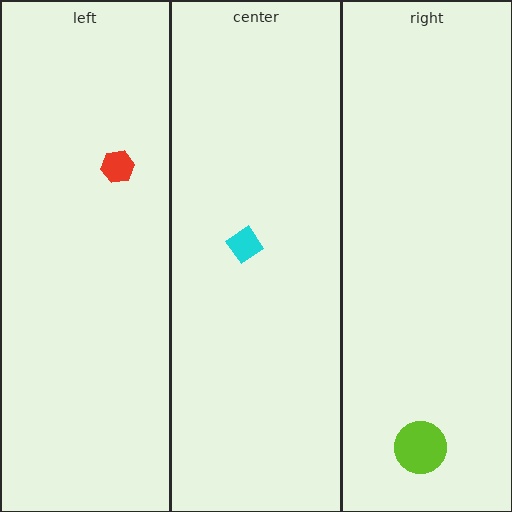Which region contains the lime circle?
The right region.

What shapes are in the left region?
The red hexagon.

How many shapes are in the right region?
1.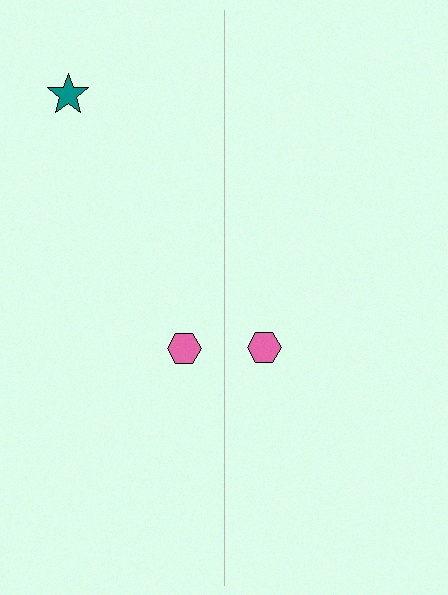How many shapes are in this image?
There are 3 shapes in this image.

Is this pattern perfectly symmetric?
No, the pattern is not perfectly symmetric. A teal star is missing from the right side.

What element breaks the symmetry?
A teal star is missing from the right side.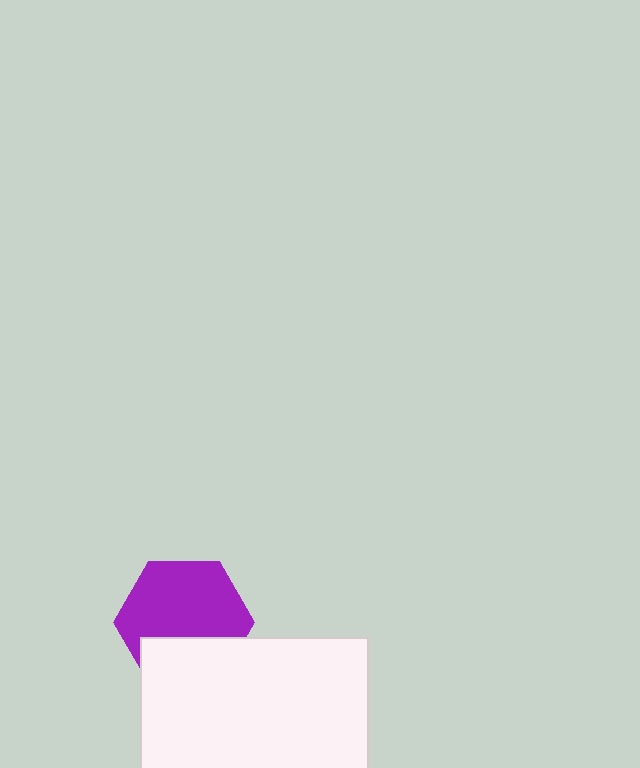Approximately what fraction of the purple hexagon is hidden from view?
Roughly 32% of the purple hexagon is hidden behind the white rectangle.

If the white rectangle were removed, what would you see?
You would see the complete purple hexagon.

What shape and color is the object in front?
The object in front is a white rectangle.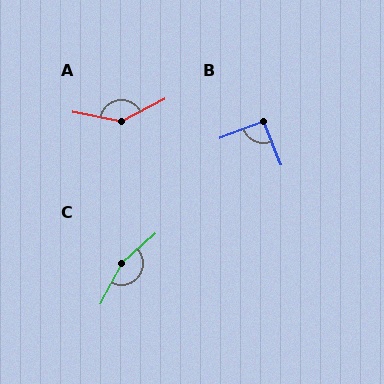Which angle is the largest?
C, at approximately 160 degrees.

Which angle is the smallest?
B, at approximately 91 degrees.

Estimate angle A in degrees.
Approximately 141 degrees.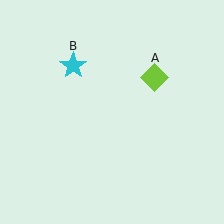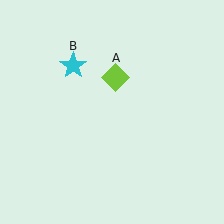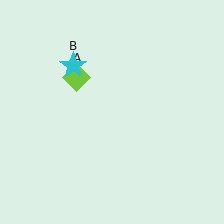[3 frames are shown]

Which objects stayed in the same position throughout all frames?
Cyan star (object B) remained stationary.